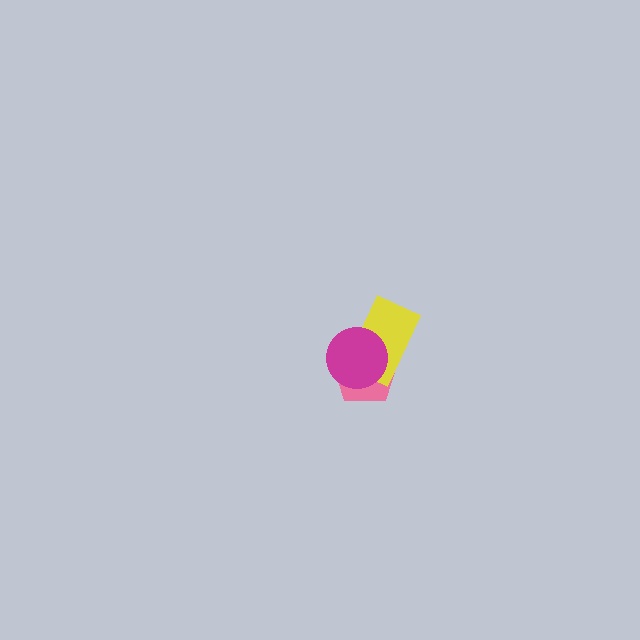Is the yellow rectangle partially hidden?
Yes, it is partially covered by another shape.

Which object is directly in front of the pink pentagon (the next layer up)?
The yellow rectangle is directly in front of the pink pentagon.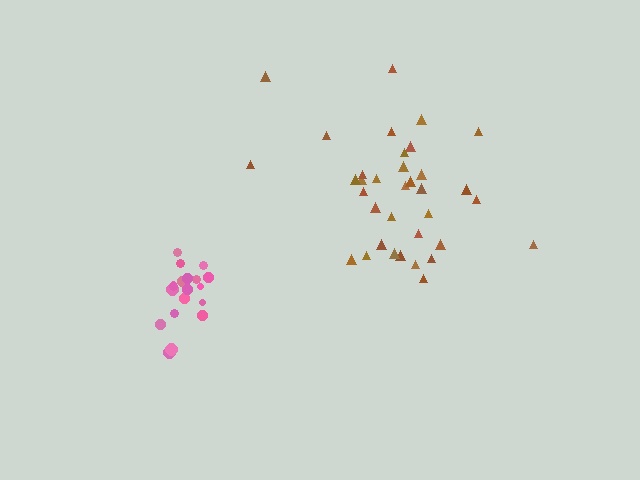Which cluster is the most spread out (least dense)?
Brown.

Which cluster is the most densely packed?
Pink.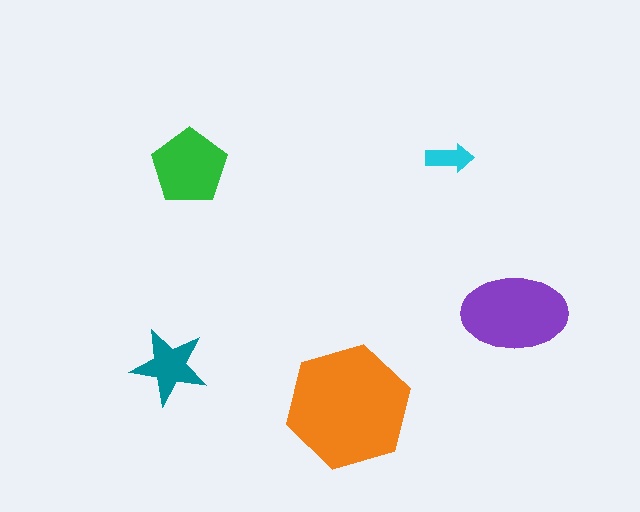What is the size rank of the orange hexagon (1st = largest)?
1st.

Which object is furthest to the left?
The teal star is leftmost.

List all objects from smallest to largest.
The cyan arrow, the teal star, the green pentagon, the purple ellipse, the orange hexagon.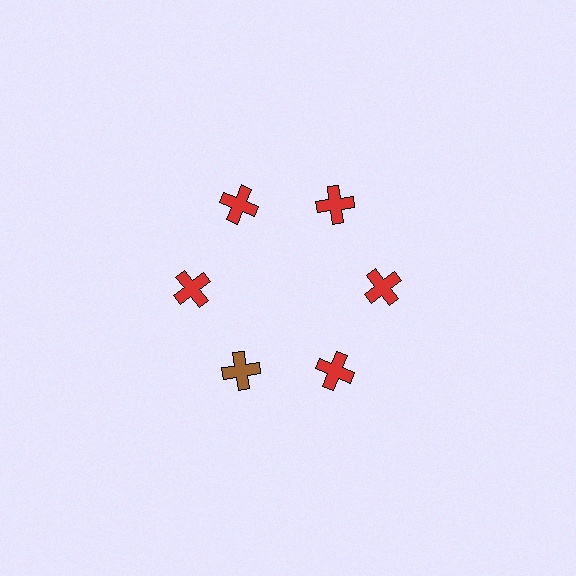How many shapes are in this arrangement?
There are 6 shapes arranged in a ring pattern.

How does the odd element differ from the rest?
It has a different color: brown instead of red.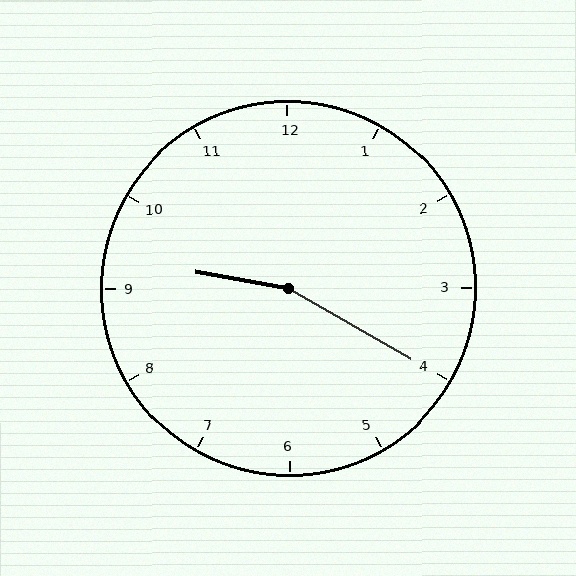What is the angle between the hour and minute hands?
Approximately 160 degrees.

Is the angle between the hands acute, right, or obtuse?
It is obtuse.